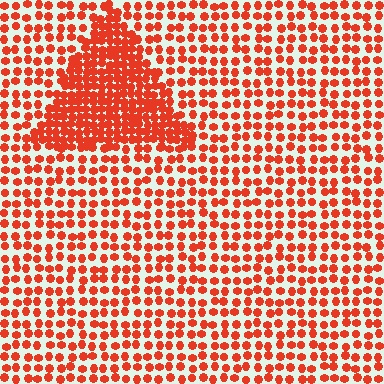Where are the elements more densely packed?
The elements are more densely packed inside the triangle boundary.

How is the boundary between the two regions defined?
The boundary is defined by a change in element density (approximately 2.1x ratio). All elements are the same color, size, and shape.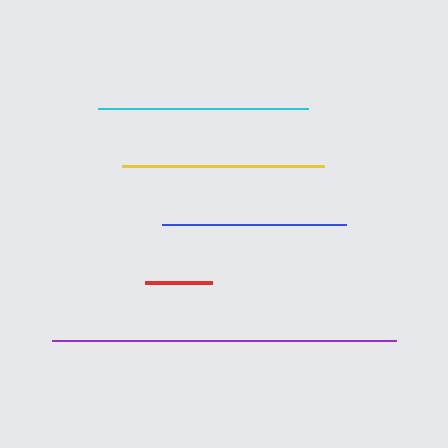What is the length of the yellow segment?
The yellow segment is approximately 201 pixels long.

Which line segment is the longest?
The purple line is the longest at approximately 344 pixels.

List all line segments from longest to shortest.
From longest to shortest: purple, cyan, yellow, blue, red.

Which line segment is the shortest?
The red line is the shortest at approximately 66 pixels.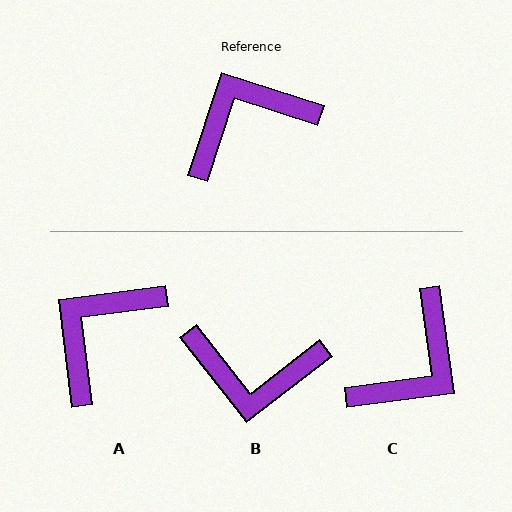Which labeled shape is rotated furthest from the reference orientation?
C, about 154 degrees away.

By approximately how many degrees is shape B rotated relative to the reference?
Approximately 146 degrees counter-clockwise.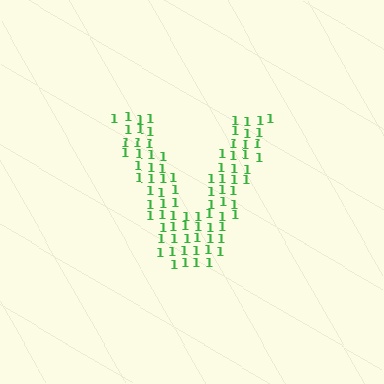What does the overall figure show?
The overall figure shows the letter V.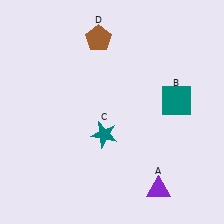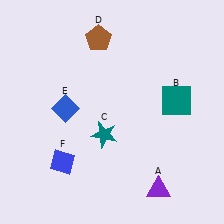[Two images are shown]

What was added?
A blue diamond (E), a blue diamond (F) were added in Image 2.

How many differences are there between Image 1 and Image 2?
There are 2 differences between the two images.